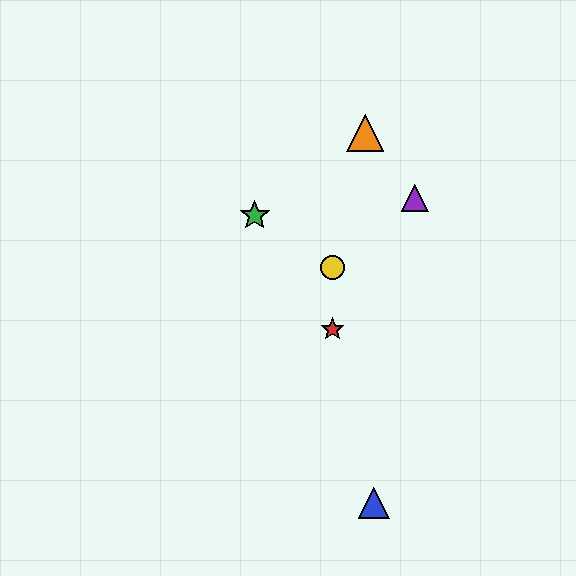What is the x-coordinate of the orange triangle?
The orange triangle is at x≈365.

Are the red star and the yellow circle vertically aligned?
Yes, both are at x≈333.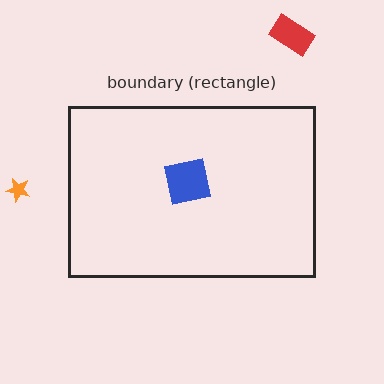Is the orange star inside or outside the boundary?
Outside.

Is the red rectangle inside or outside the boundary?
Outside.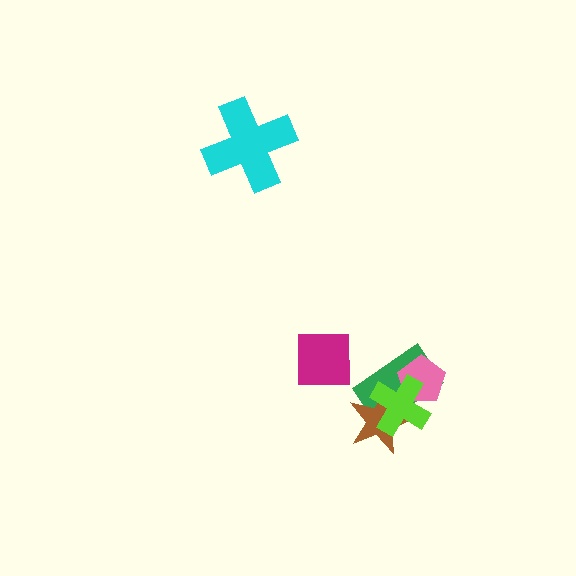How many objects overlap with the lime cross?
3 objects overlap with the lime cross.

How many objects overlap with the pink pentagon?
2 objects overlap with the pink pentagon.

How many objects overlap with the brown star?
2 objects overlap with the brown star.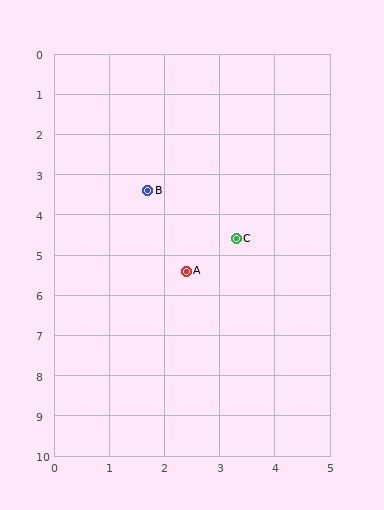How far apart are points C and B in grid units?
Points C and B are about 2.0 grid units apart.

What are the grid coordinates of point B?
Point B is at approximately (1.7, 3.4).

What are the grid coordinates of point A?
Point A is at approximately (2.4, 5.4).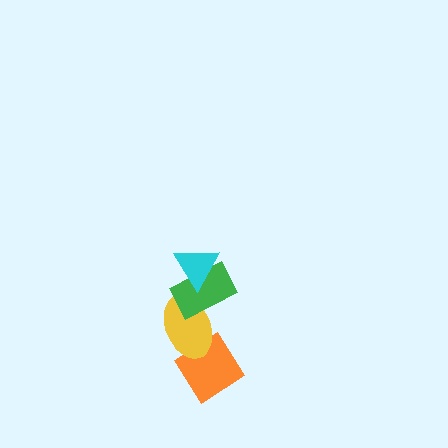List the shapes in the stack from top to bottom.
From top to bottom: the cyan triangle, the green rectangle, the yellow ellipse, the orange diamond.